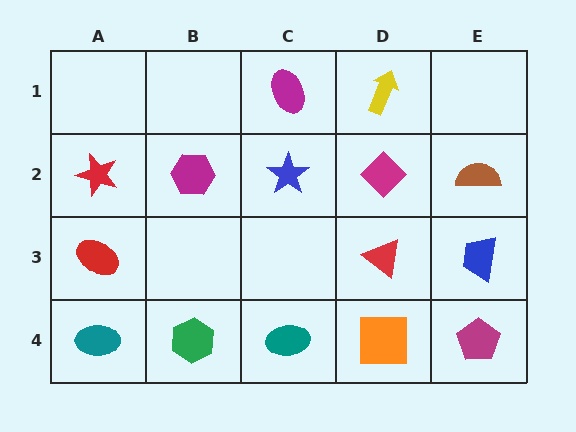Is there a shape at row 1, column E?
No, that cell is empty.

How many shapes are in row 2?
5 shapes.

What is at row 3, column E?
A blue trapezoid.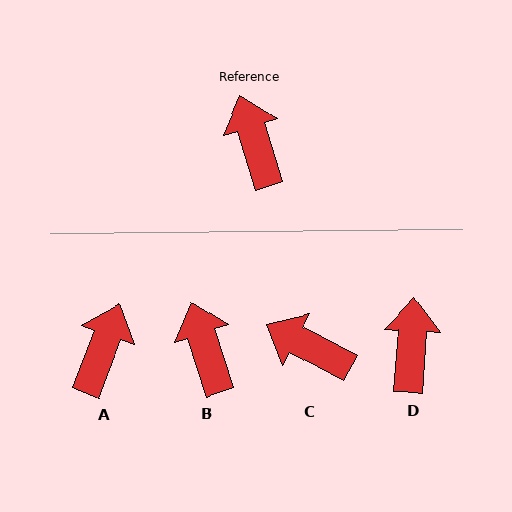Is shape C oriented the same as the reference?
No, it is off by about 44 degrees.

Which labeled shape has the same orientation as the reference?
B.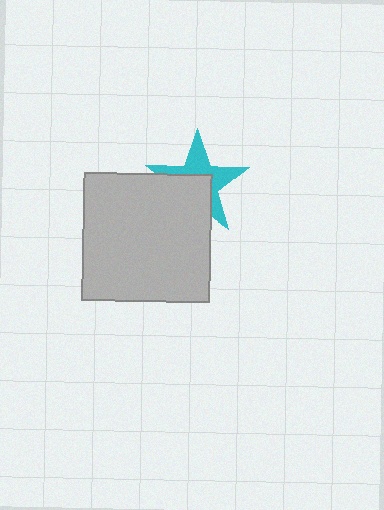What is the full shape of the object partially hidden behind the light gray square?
The partially hidden object is a cyan star.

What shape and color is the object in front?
The object in front is a light gray square.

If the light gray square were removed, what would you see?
You would see the complete cyan star.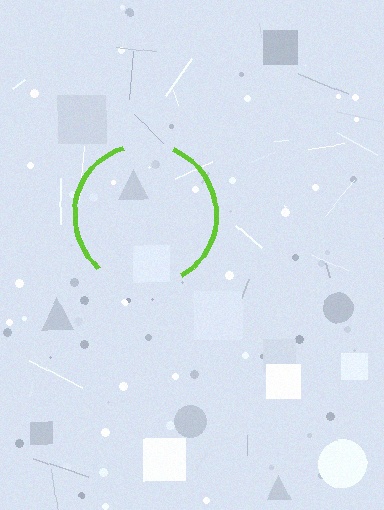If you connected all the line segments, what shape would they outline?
They would outline a circle.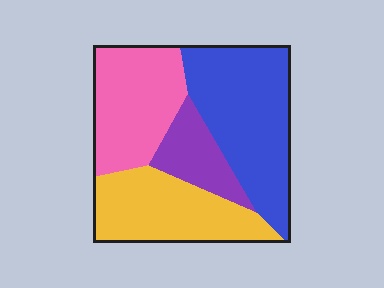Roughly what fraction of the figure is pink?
Pink covers around 25% of the figure.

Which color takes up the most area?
Blue, at roughly 35%.